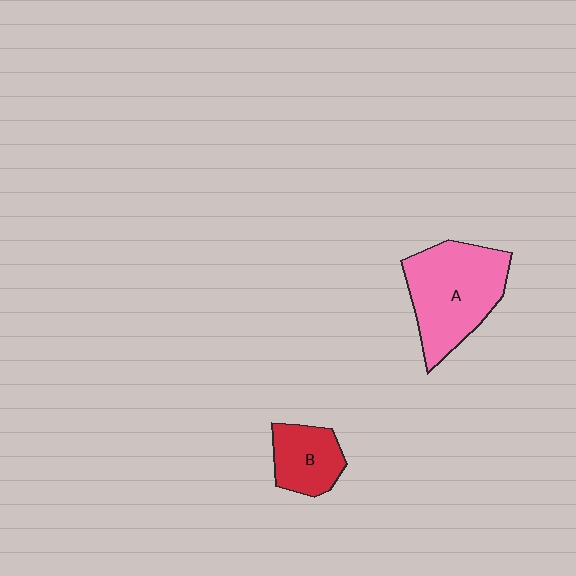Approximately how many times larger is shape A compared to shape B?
Approximately 2.0 times.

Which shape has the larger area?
Shape A (pink).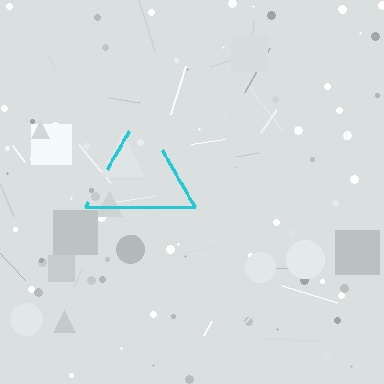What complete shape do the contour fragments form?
The contour fragments form a triangle.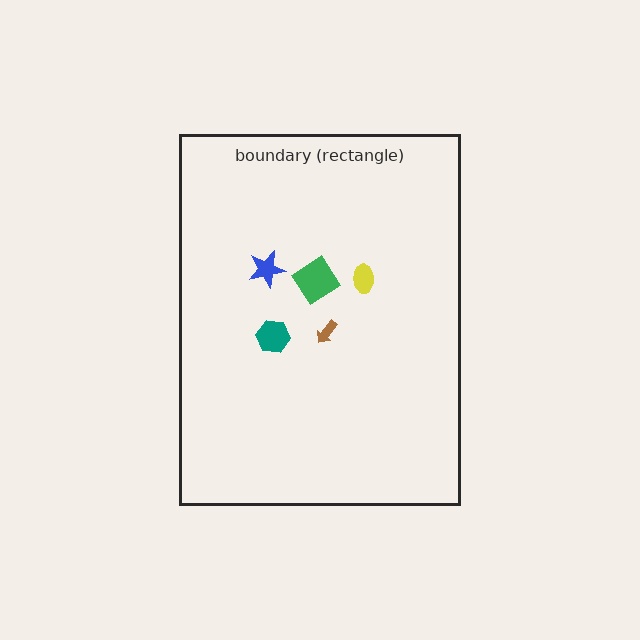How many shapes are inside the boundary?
5 inside, 0 outside.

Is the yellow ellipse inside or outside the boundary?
Inside.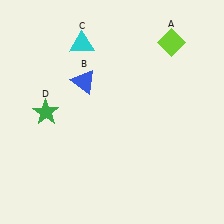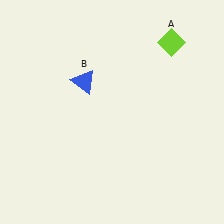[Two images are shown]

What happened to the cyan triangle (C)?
The cyan triangle (C) was removed in Image 2. It was in the top-left area of Image 1.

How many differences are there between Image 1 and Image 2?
There are 2 differences between the two images.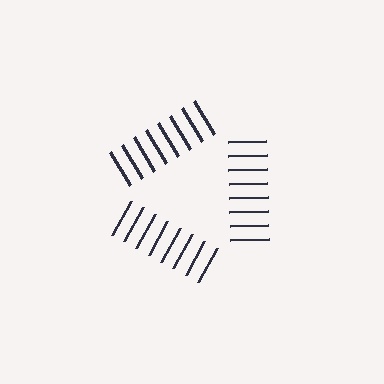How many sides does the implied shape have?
3 sides — the line-ends trace a triangle.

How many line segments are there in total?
24 — 8 along each of the 3 edges.